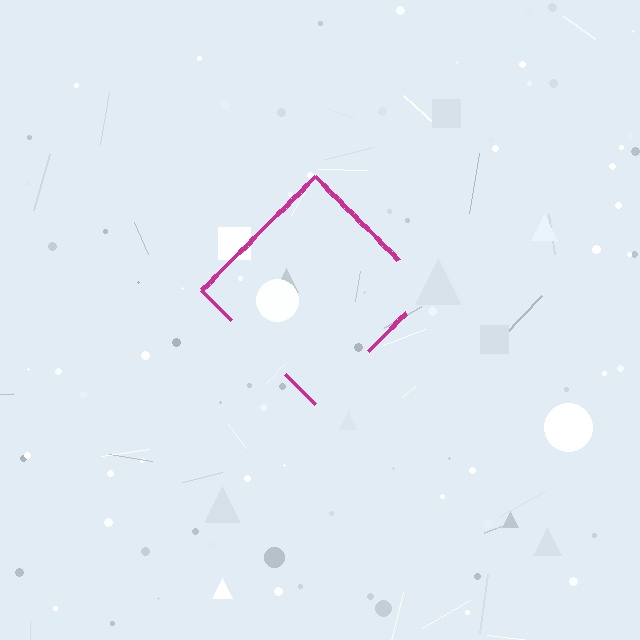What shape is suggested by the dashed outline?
The dashed outline suggests a diamond.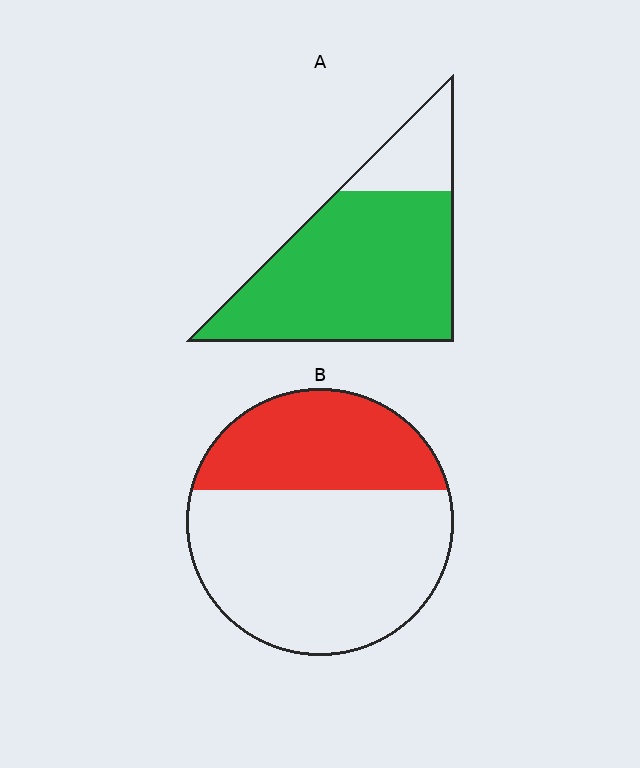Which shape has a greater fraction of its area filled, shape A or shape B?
Shape A.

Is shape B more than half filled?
No.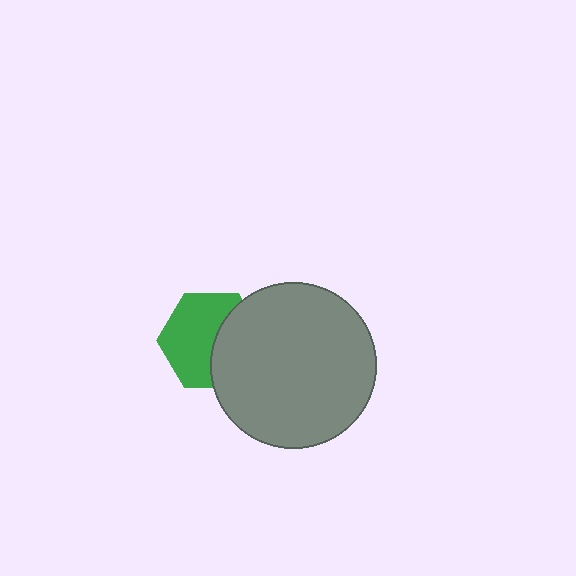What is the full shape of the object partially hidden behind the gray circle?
The partially hidden object is a green hexagon.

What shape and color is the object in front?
The object in front is a gray circle.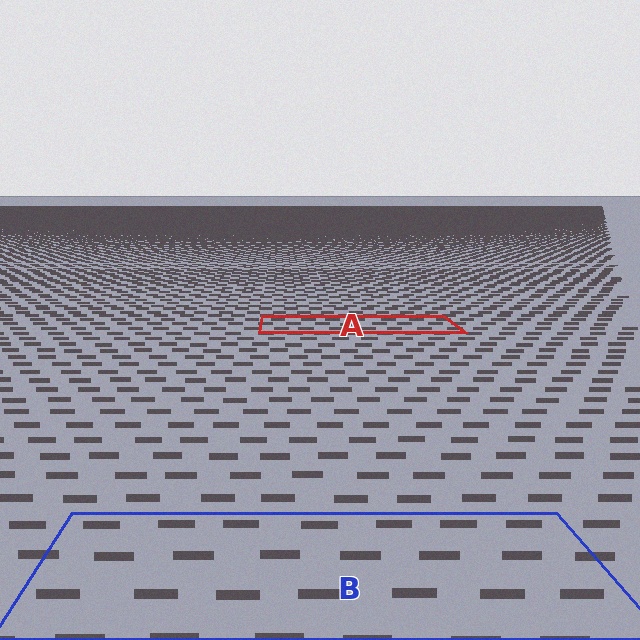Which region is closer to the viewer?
Region B is closer. The texture elements there are larger and more spread out.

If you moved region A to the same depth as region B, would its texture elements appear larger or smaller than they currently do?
They would appear larger. At a closer depth, the same texture elements are projected at a bigger on-screen size.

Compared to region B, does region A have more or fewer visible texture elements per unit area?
Region A has more texture elements per unit area — they are packed more densely because it is farther away.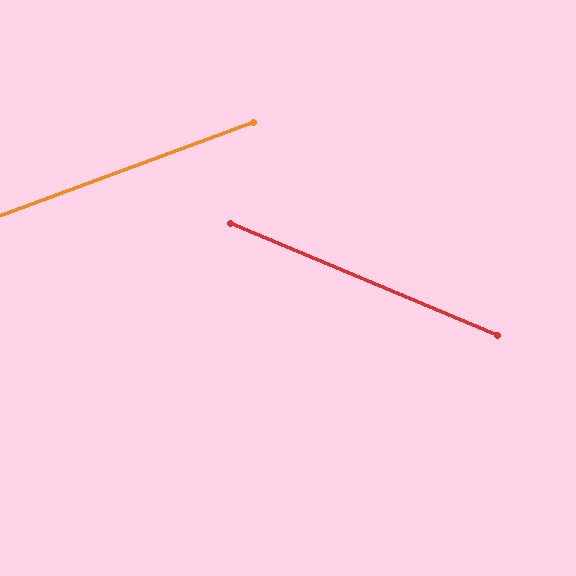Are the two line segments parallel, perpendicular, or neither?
Neither parallel nor perpendicular — they differ by about 43°.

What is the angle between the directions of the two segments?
Approximately 43 degrees.